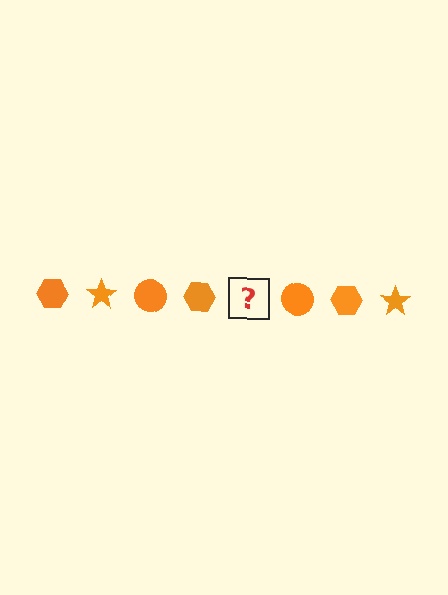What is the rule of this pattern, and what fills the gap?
The rule is that the pattern cycles through hexagon, star, circle shapes in orange. The gap should be filled with an orange star.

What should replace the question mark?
The question mark should be replaced with an orange star.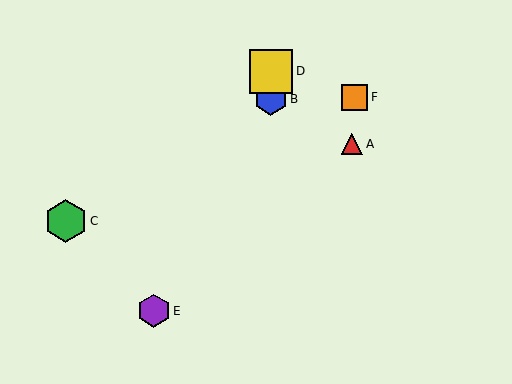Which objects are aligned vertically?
Objects B, D are aligned vertically.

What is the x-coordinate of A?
Object A is at x≈352.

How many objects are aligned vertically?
2 objects (B, D) are aligned vertically.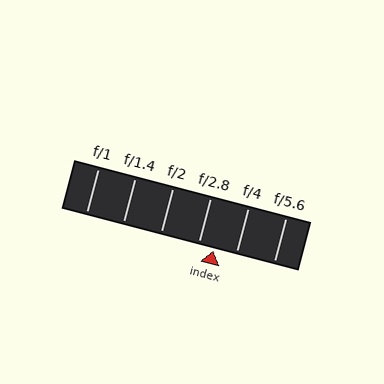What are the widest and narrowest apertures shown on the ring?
The widest aperture shown is f/1 and the narrowest is f/5.6.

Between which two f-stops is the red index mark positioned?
The index mark is between f/2.8 and f/4.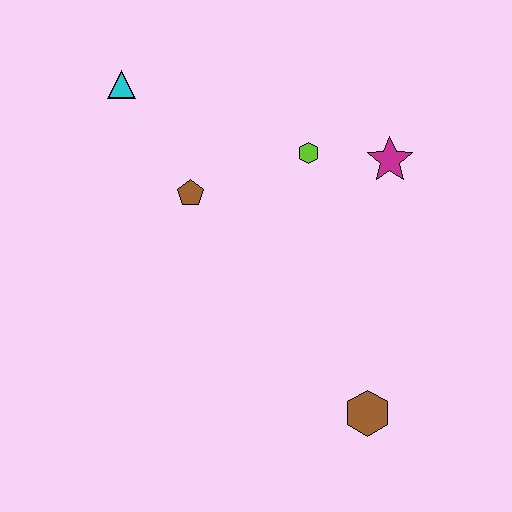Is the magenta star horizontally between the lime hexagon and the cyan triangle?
No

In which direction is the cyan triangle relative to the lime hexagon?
The cyan triangle is to the left of the lime hexagon.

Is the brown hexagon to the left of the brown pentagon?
No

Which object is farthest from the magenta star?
The cyan triangle is farthest from the magenta star.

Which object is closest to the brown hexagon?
The magenta star is closest to the brown hexagon.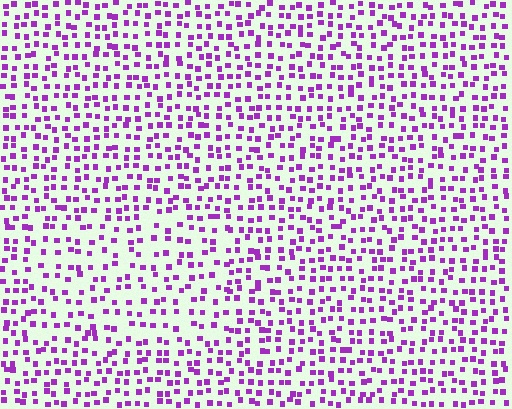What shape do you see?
I see a rectangle.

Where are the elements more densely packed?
The elements are more densely packed outside the rectangle boundary.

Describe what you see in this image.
The image contains small purple elements arranged at two different densities. A rectangle-shaped region is visible where the elements are less densely packed than the surrounding area.